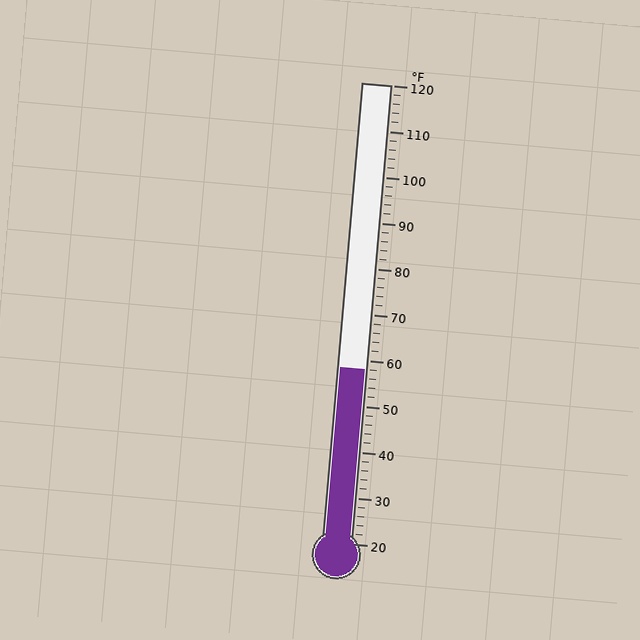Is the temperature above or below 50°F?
The temperature is above 50°F.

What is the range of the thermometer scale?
The thermometer scale ranges from 20°F to 120°F.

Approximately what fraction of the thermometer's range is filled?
The thermometer is filled to approximately 40% of its range.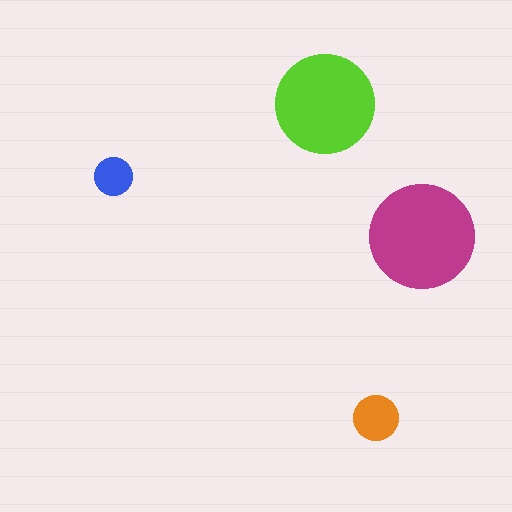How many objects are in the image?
There are 4 objects in the image.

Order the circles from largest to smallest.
the magenta one, the lime one, the orange one, the blue one.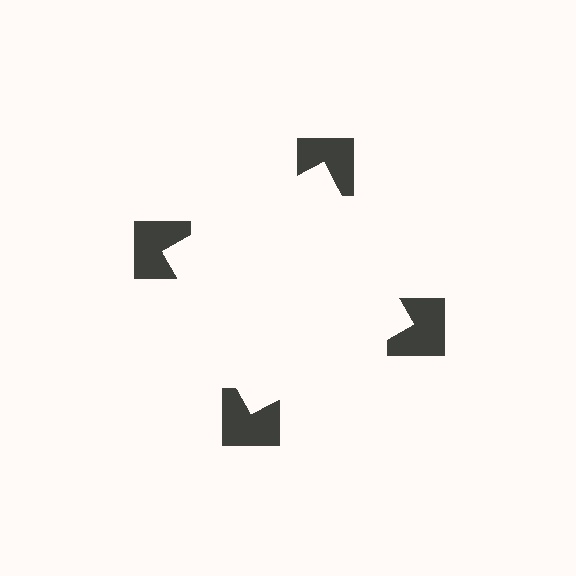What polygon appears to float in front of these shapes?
An illusory square — its edges are inferred from the aligned wedge cuts in the notched squares, not physically drawn.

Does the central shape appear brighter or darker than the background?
It typically appears slightly brighter than the background, even though no actual brightness change is drawn.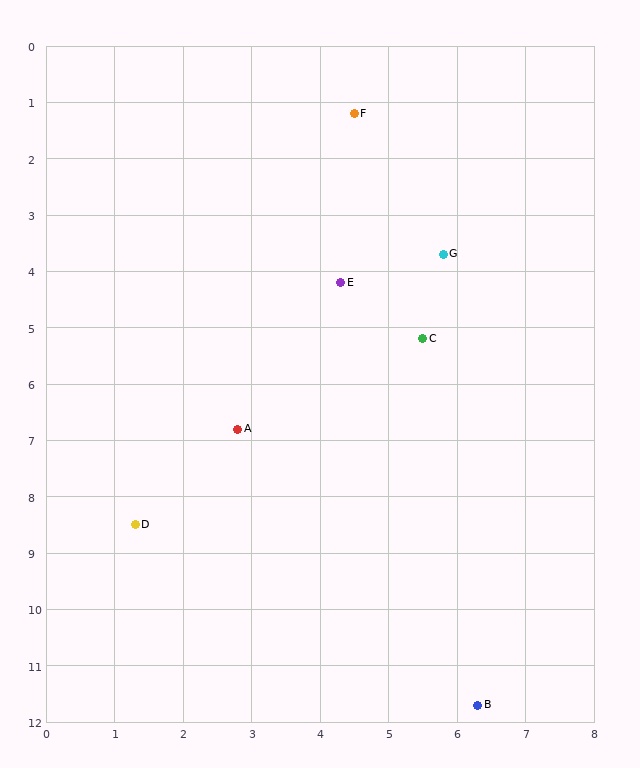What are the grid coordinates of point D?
Point D is at approximately (1.3, 8.5).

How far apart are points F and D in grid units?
Points F and D are about 8.0 grid units apart.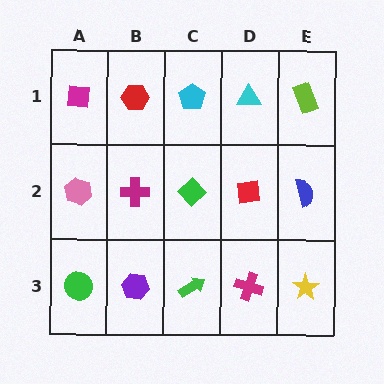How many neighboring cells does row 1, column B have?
3.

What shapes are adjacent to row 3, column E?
A blue semicircle (row 2, column E), a magenta cross (row 3, column D).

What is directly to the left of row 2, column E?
A red square.